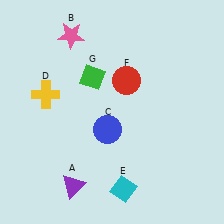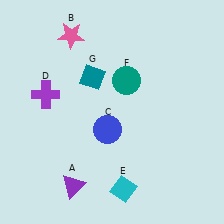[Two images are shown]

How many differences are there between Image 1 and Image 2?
There are 3 differences between the two images.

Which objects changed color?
D changed from yellow to purple. F changed from red to teal. G changed from green to teal.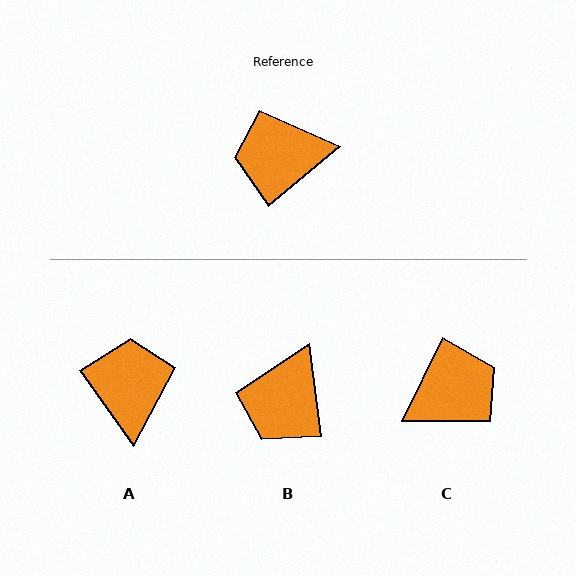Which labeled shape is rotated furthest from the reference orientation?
C, about 156 degrees away.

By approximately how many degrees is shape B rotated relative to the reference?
Approximately 57 degrees counter-clockwise.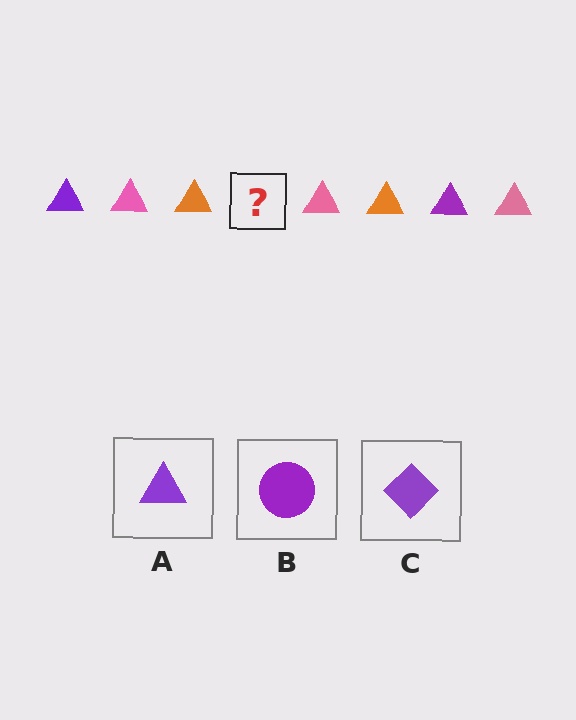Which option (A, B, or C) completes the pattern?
A.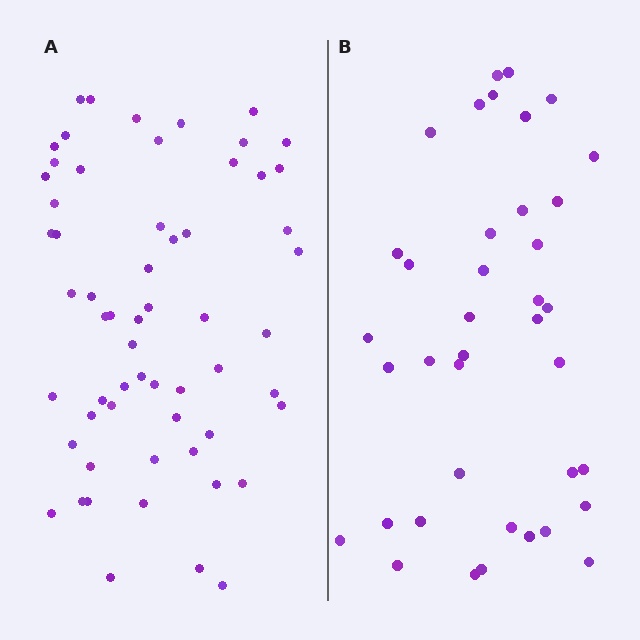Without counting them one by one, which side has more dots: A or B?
Region A (the left region) has more dots.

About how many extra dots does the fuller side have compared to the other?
Region A has approximately 20 more dots than region B.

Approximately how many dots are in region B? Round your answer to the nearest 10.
About 40 dots. (The exact count is 39, which rounds to 40.)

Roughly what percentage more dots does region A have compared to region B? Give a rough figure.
About 55% more.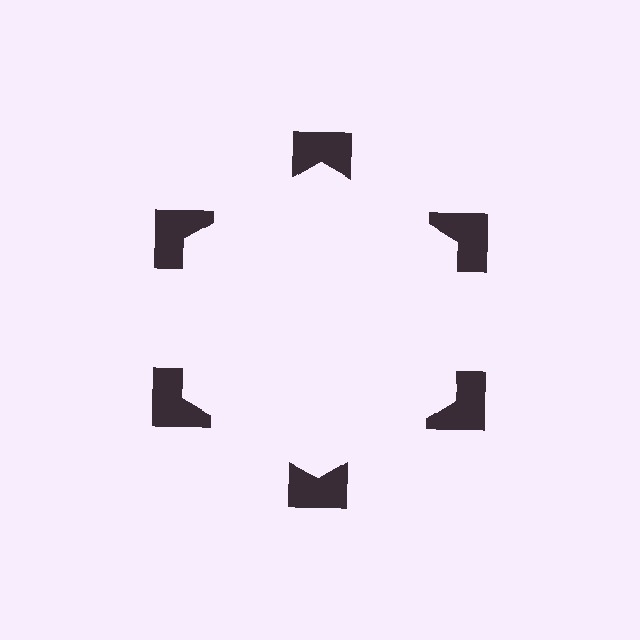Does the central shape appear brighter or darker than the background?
It typically appears slightly brighter than the background, even though no actual brightness change is drawn.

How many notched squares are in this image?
There are 6 — one at each vertex of the illusory hexagon.